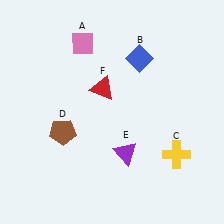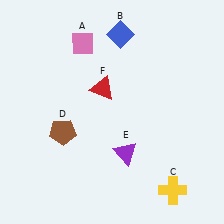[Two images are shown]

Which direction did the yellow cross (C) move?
The yellow cross (C) moved down.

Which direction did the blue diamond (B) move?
The blue diamond (B) moved up.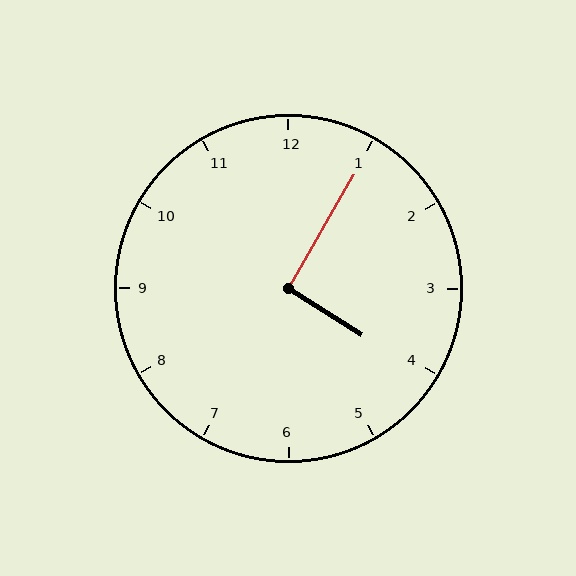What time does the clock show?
4:05.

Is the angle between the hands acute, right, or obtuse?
It is right.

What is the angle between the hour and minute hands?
Approximately 92 degrees.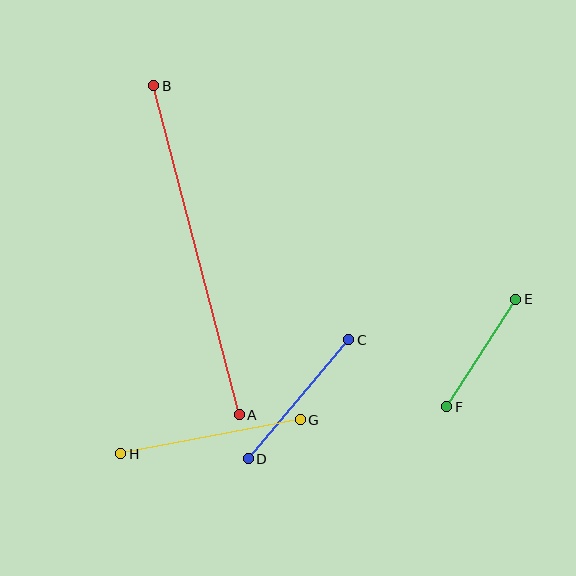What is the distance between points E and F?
The distance is approximately 127 pixels.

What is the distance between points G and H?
The distance is approximately 183 pixels.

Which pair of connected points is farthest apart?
Points A and B are farthest apart.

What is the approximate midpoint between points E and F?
The midpoint is at approximately (481, 353) pixels.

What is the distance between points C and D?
The distance is approximately 156 pixels.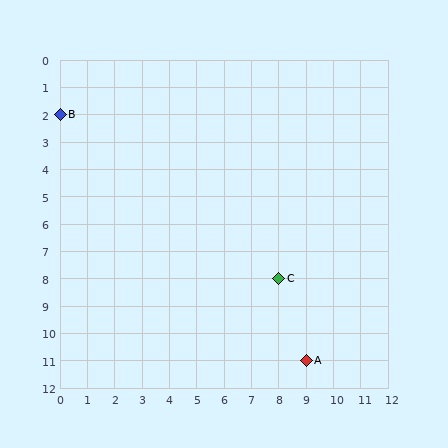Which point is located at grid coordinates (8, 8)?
Point C is at (8, 8).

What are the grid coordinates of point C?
Point C is at grid coordinates (8, 8).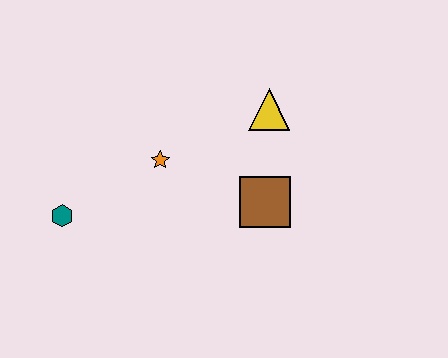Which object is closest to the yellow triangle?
The brown square is closest to the yellow triangle.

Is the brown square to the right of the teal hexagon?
Yes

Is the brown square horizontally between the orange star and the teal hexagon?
No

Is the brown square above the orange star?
No